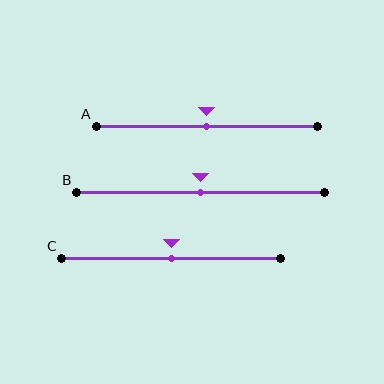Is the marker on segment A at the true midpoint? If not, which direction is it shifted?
Yes, the marker on segment A is at the true midpoint.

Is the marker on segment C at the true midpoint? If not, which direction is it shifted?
Yes, the marker on segment C is at the true midpoint.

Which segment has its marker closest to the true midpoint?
Segment A has its marker closest to the true midpoint.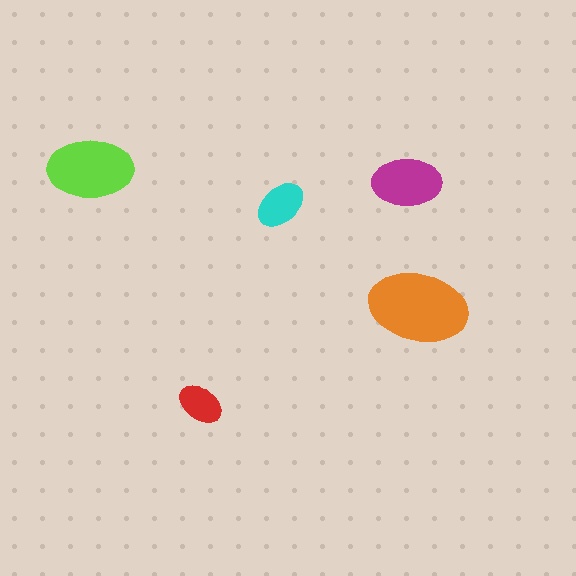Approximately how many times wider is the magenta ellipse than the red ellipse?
About 1.5 times wider.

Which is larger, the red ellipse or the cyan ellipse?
The cyan one.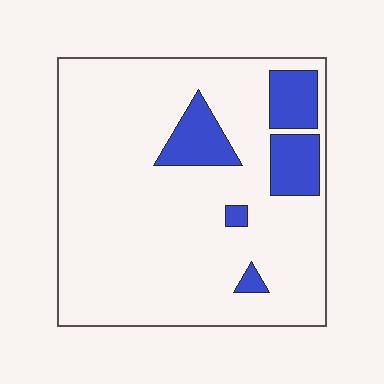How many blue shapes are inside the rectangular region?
5.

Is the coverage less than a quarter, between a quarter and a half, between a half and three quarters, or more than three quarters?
Less than a quarter.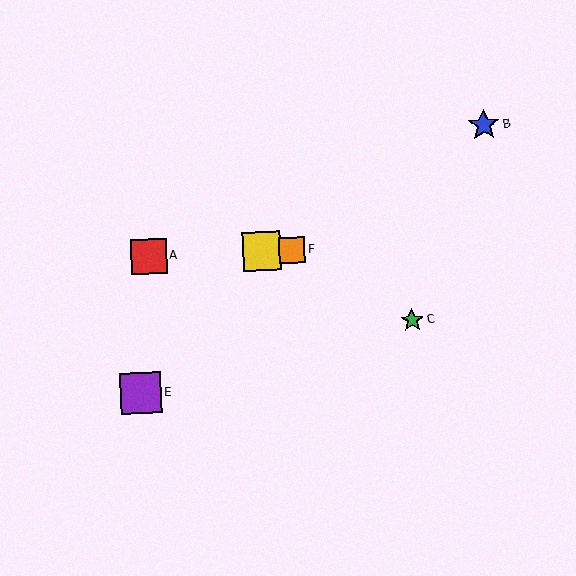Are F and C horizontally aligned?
No, F is at y≈250 and C is at y≈320.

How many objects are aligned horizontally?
3 objects (A, D, F) are aligned horizontally.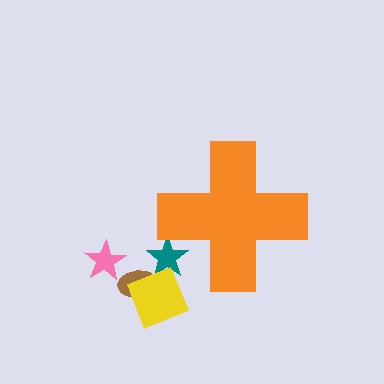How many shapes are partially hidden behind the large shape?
1 shape is partially hidden.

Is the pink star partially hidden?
No, the pink star is fully visible.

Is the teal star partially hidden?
Yes, the teal star is partially hidden behind the orange cross.